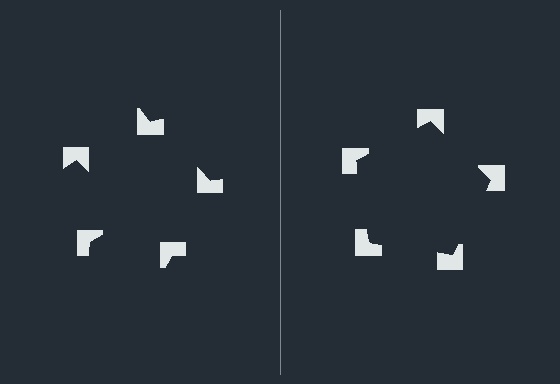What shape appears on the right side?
An illusory pentagon.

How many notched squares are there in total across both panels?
10 — 5 on each side.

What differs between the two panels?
The notched squares are positioned identically on both sides; only the wedge orientations differ. On the right they align to a pentagon; on the left they are misaligned.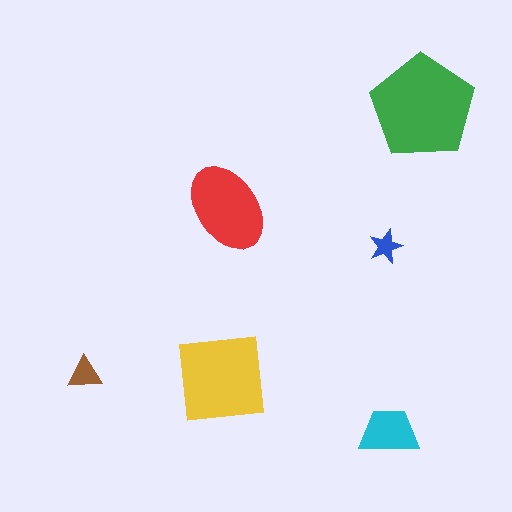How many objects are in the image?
There are 6 objects in the image.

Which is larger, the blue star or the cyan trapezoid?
The cyan trapezoid.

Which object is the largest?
The green pentagon.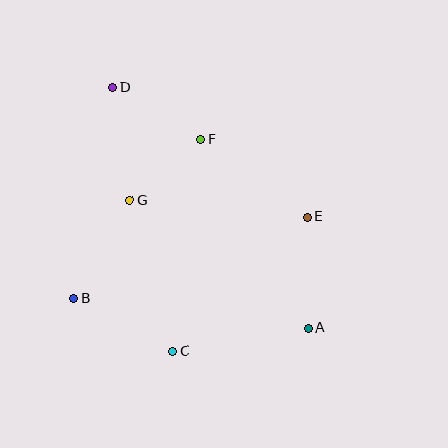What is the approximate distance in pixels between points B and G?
The distance between B and G is approximately 113 pixels.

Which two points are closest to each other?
Points F and G are closest to each other.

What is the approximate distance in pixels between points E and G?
The distance between E and G is approximately 178 pixels.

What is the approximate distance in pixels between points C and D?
The distance between C and D is approximately 271 pixels.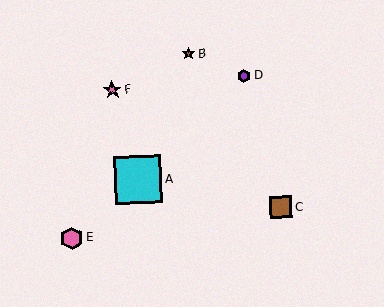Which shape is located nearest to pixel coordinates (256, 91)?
The purple hexagon (labeled D) at (244, 76) is nearest to that location.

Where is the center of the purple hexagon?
The center of the purple hexagon is at (244, 76).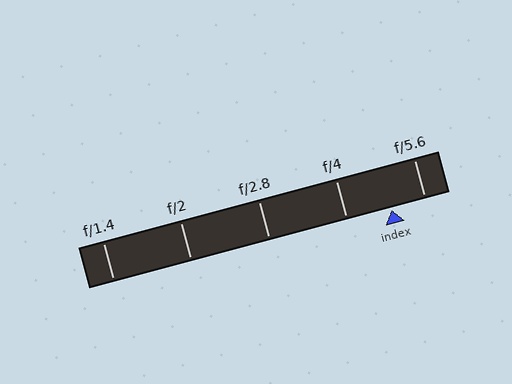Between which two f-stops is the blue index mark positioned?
The index mark is between f/4 and f/5.6.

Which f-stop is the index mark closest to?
The index mark is closest to f/5.6.